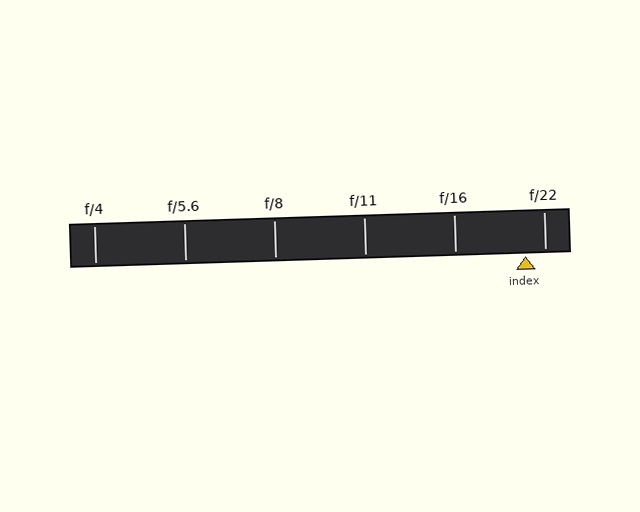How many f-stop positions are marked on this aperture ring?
There are 6 f-stop positions marked.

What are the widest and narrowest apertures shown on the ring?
The widest aperture shown is f/4 and the narrowest is f/22.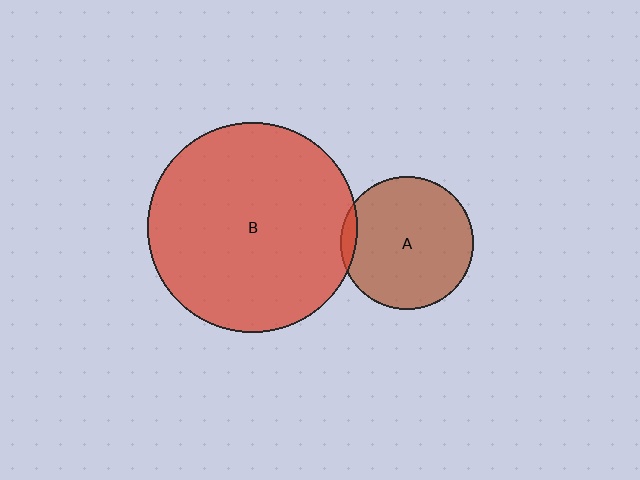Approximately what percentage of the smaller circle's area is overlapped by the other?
Approximately 5%.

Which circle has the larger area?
Circle B (red).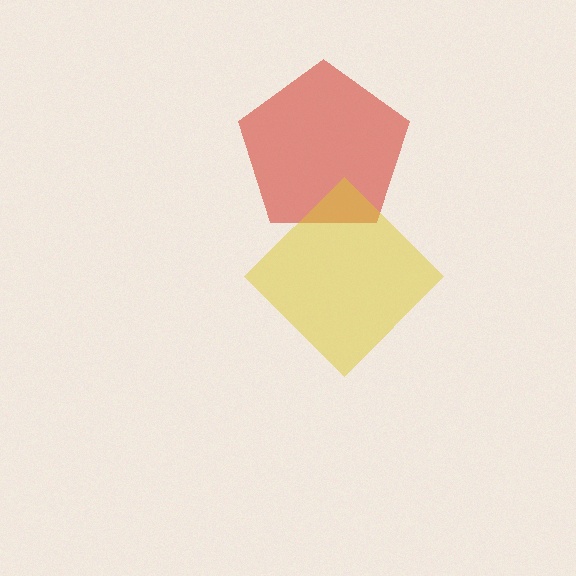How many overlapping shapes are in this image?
There are 2 overlapping shapes in the image.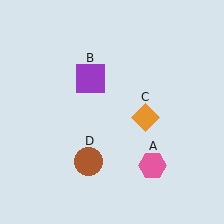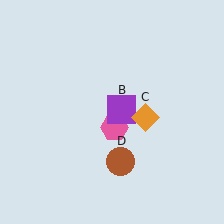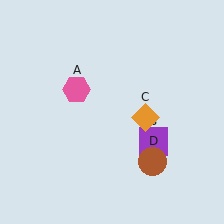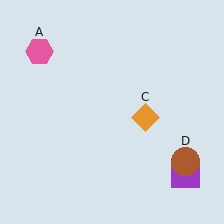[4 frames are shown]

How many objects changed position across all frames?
3 objects changed position: pink hexagon (object A), purple square (object B), brown circle (object D).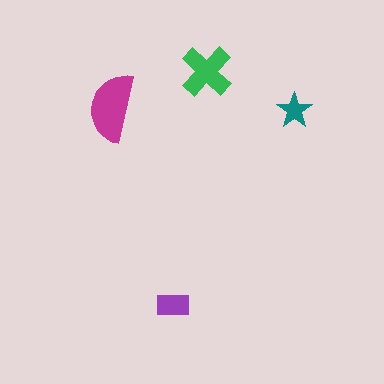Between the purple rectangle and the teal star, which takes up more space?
The purple rectangle.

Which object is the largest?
The magenta semicircle.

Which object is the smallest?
The teal star.